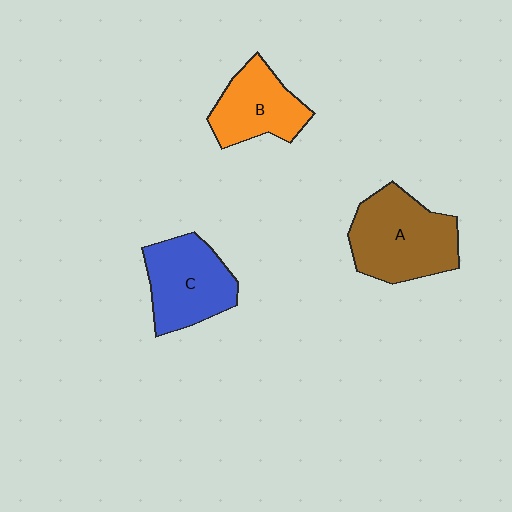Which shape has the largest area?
Shape A (brown).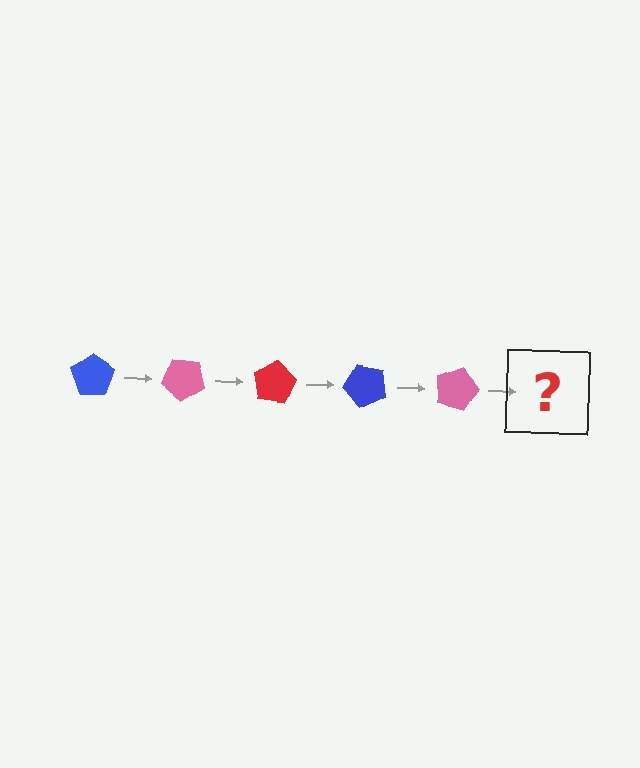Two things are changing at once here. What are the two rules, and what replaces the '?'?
The two rules are that it rotates 40 degrees each step and the color cycles through blue, pink, and red. The '?' should be a red pentagon, rotated 200 degrees from the start.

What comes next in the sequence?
The next element should be a red pentagon, rotated 200 degrees from the start.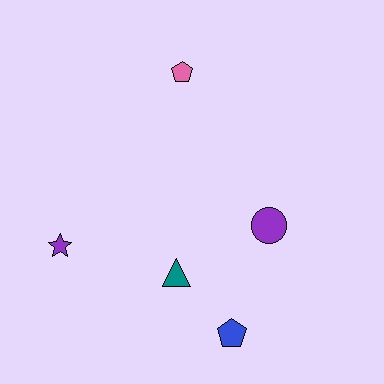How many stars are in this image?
There is 1 star.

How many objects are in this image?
There are 5 objects.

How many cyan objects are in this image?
There are no cyan objects.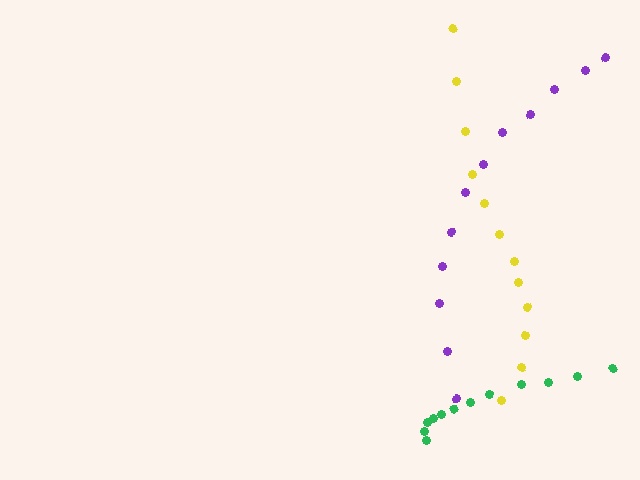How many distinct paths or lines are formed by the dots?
There are 3 distinct paths.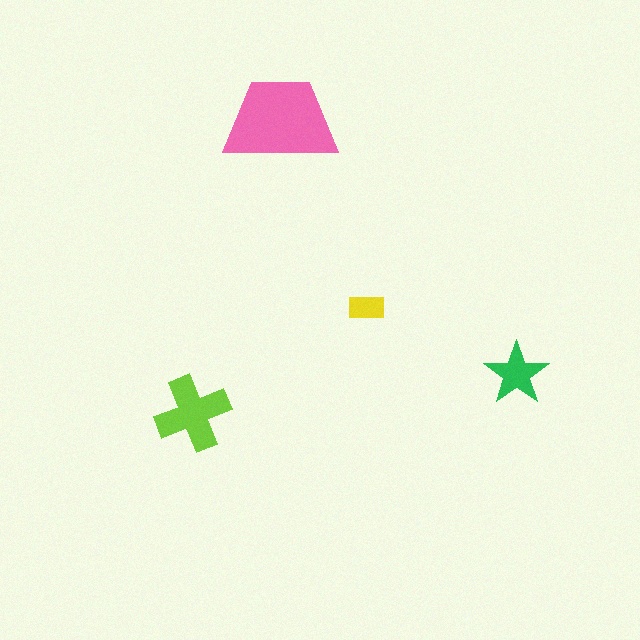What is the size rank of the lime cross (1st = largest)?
2nd.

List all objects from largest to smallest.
The pink trapezoid, the lime cross, the green star, the yellow rectangle.